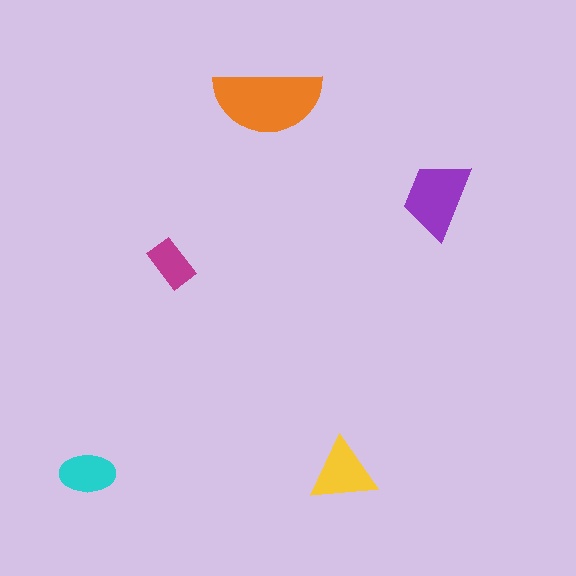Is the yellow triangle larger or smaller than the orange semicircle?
Smaller.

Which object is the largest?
The orange semicircle.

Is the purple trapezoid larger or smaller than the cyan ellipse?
Larger.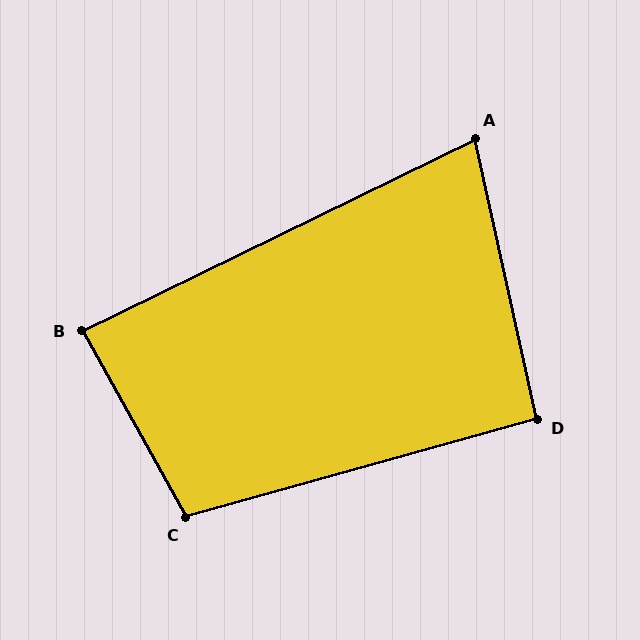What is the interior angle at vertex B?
Approximately 87 degrees (approximately right).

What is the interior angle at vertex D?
Approximately 93 degrees (approximately right).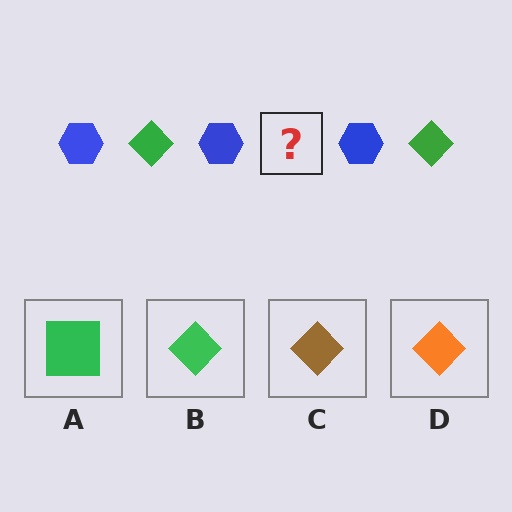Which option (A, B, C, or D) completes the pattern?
B.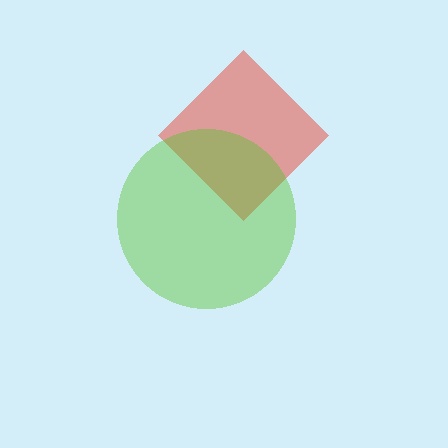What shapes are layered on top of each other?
The layered shapes are: a red diamond, a lime circle.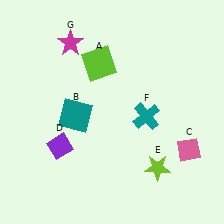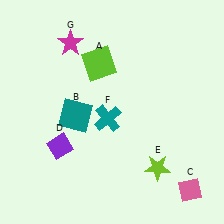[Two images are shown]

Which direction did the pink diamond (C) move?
The pink diamond (C) moved down.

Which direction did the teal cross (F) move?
The teal cross (F) moved left.